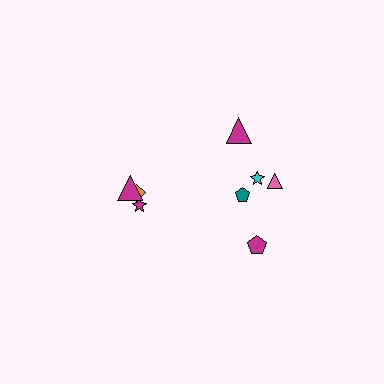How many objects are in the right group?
There are 5 objects.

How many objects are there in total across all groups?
There are 8 objects.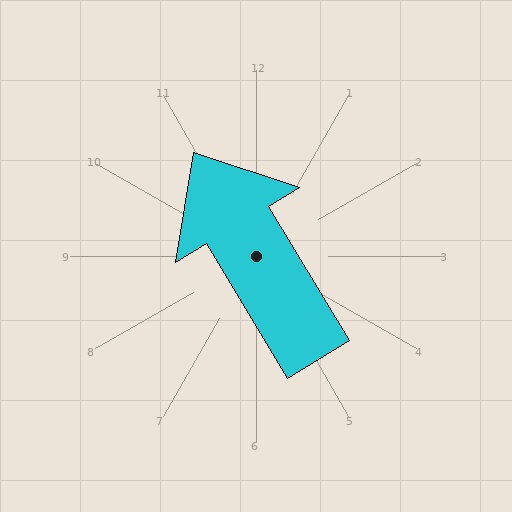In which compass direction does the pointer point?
Northwest.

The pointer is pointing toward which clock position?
Roughly 11 o'clock.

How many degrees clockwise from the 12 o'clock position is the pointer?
Approximately 329 degrees.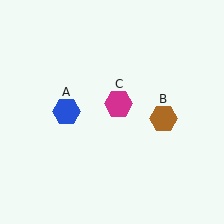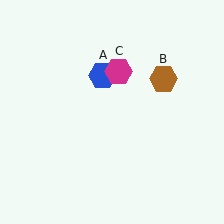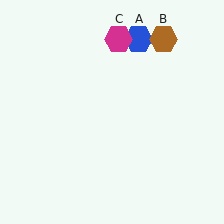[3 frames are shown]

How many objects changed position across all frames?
3 objects changed position: blue hexagon (object A), brown hexagon (object B), magenta hexagon (object C).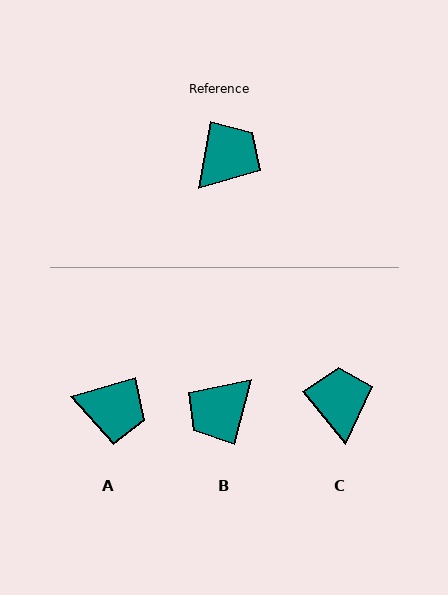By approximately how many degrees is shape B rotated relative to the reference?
Approximately 176 degrees counter-clockwise.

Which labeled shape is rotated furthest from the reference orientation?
B, about 176 degrees away.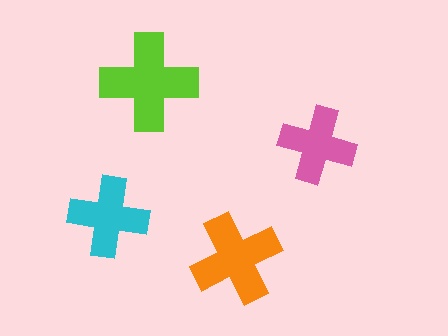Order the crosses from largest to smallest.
the lime one, the orange one, the cyan one, the pink one.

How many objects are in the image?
There are 4 objects in the image.